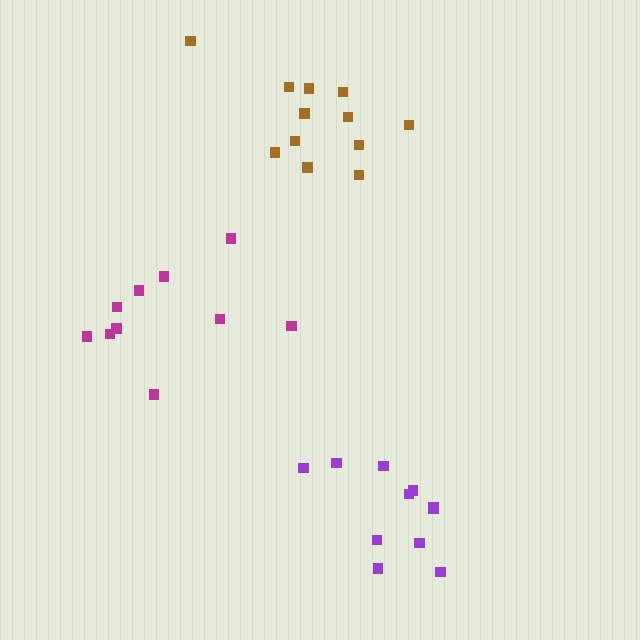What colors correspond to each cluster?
The clusters are colored: brown, magenta, purple.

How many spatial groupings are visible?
There are 3 spatial groupings.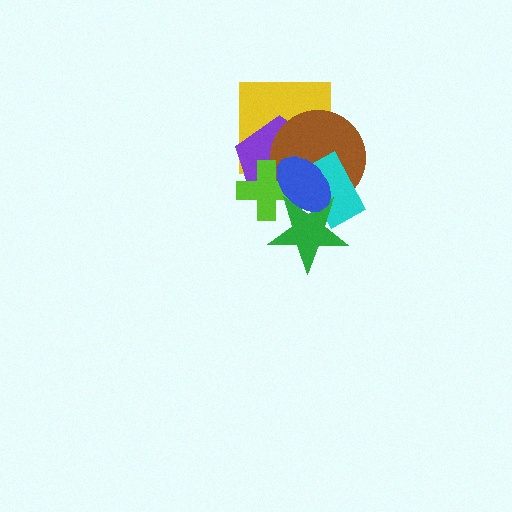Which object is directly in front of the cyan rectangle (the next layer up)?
The green star is directly in front of the cyan rectangle.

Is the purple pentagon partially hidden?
Yes, it is partially covered by another shape.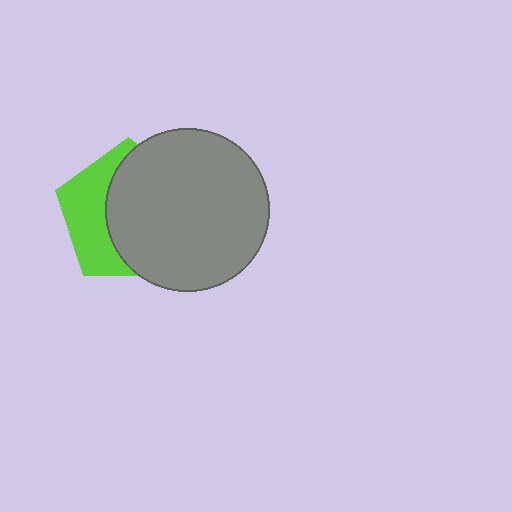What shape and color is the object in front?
The object in front is a gray circle.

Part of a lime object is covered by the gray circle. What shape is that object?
It is a pentagon.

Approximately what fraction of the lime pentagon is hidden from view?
Roughly 62% of the lime pentagon is hidden behind the gray circle.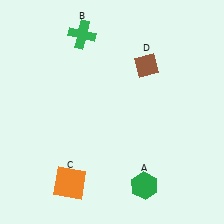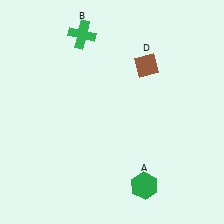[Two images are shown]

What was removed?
The orange square (C) was removed in Image 2.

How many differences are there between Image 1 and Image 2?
There is 1 difference between the two images.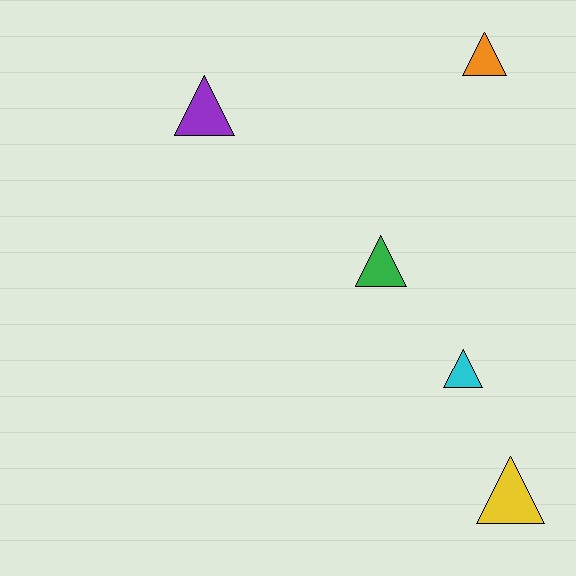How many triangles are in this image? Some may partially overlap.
There are 5 triangles.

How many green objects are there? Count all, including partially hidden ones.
There is 1 green object.